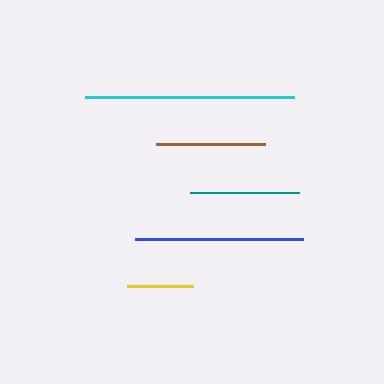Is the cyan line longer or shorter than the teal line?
The cyan line is longer than the teal line.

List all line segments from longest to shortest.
From longest to shortest: cyan, blue, brown, teal, yellow.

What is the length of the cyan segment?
The cyan segment is approximately 209 pixels long.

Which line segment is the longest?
The cyan line is the longest at approximately 209 pixels.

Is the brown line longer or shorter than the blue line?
The blue line is longer than the brown line.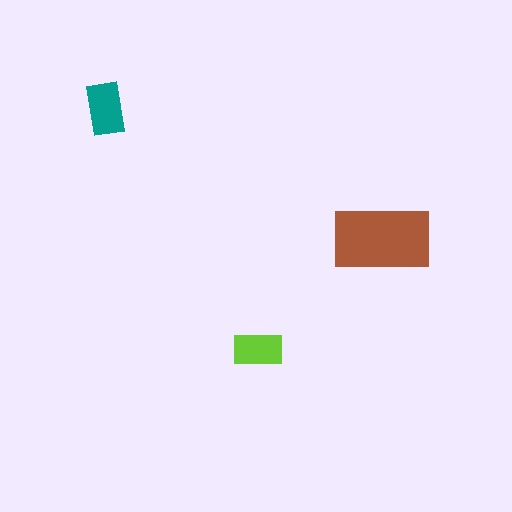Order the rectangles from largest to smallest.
the brown one, the teal one, the lime one.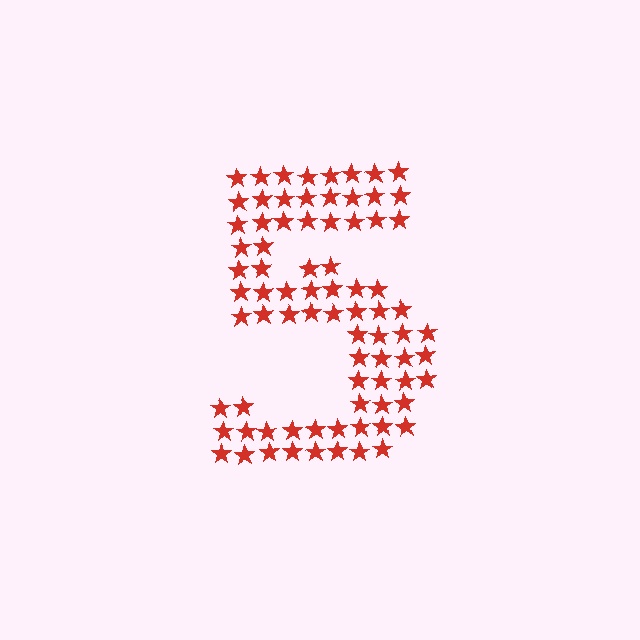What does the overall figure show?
The overall figure shows the digit 5.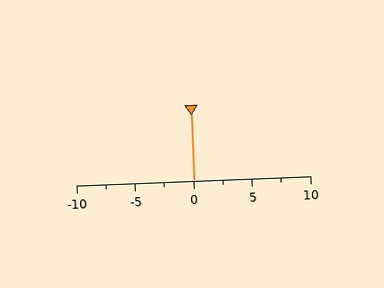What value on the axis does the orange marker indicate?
The marker indicates approximately 0.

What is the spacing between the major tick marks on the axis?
The major ticks are spaced 5 apart.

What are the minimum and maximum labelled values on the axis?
The axis runs from -10 to 10.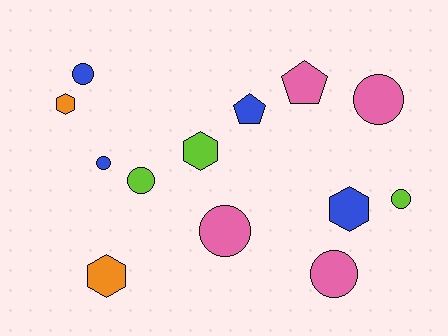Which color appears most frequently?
Blue, with 4 objects.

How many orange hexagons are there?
There are 2 orange hexagons.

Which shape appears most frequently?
Circle, with 7 objects.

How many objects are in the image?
There are 13 objects.